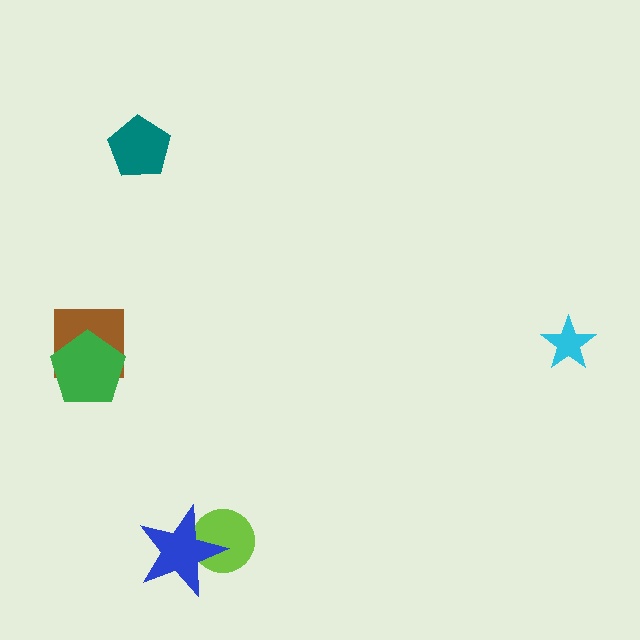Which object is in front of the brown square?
The green pentagon is in front of the brown square.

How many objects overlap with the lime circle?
1 object overlaps with the lime circle.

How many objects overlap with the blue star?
1 object overlaps with the blue star.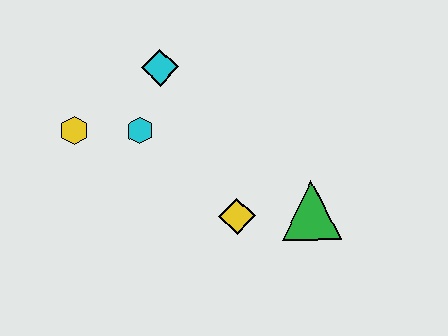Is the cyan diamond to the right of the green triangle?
No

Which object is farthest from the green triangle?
The yellow hexagon is farthest from the green triangle.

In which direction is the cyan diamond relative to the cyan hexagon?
The cyan diamond is above the cyan hexagon.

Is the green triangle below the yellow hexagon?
Yes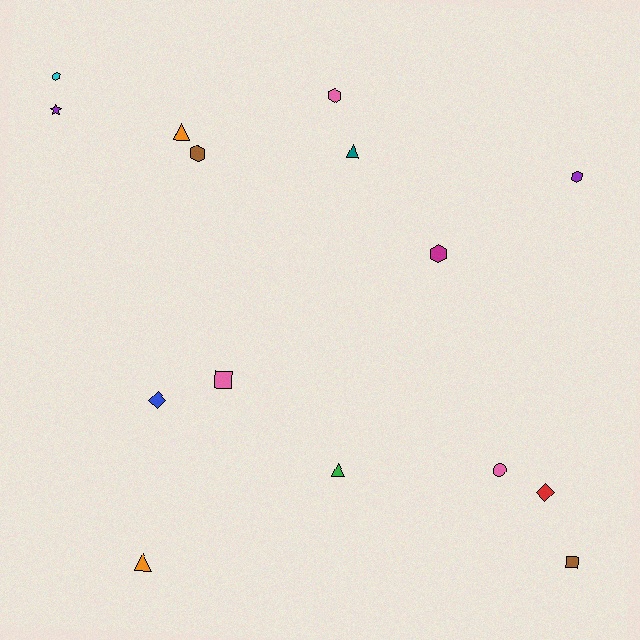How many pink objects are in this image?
There are 3 pink objects.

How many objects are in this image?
There are 15 objects.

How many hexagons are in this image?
There are 5 hexagons.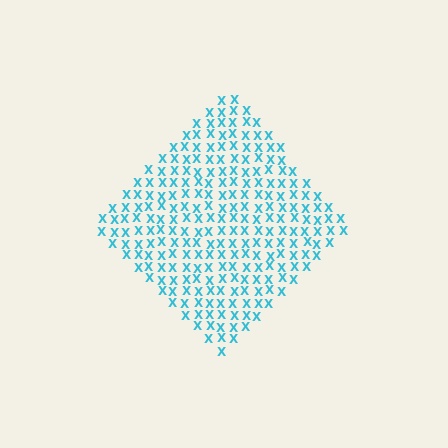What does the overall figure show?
The overall figure shows a diamond.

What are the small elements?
The small elements are letter X's.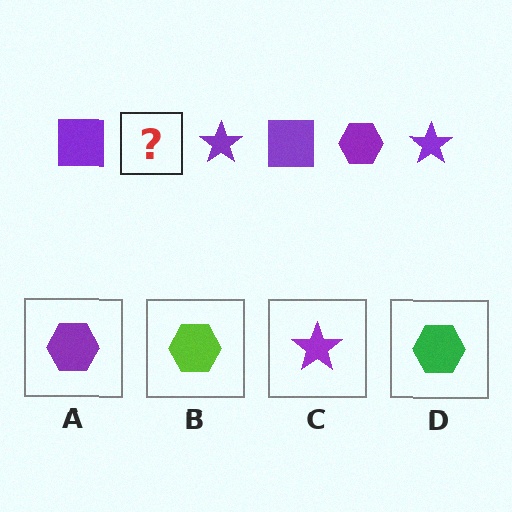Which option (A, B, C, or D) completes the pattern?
A.